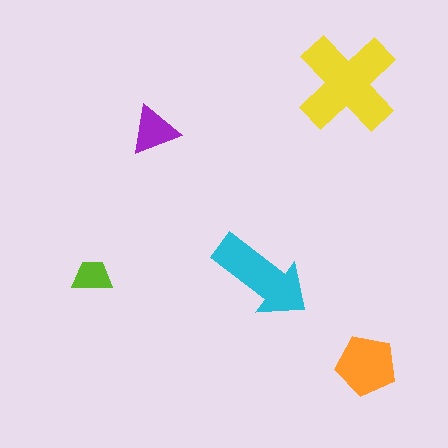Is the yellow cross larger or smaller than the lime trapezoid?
Larger.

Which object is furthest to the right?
The orange pentagon is rightmost.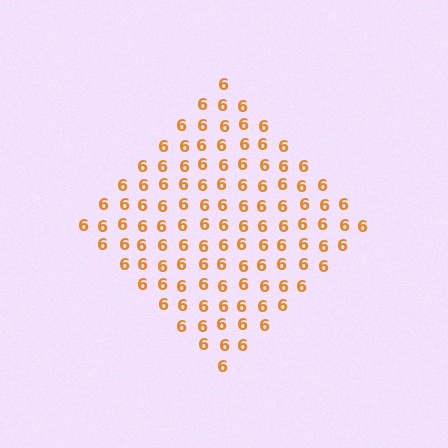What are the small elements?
The small elements are digit 6's.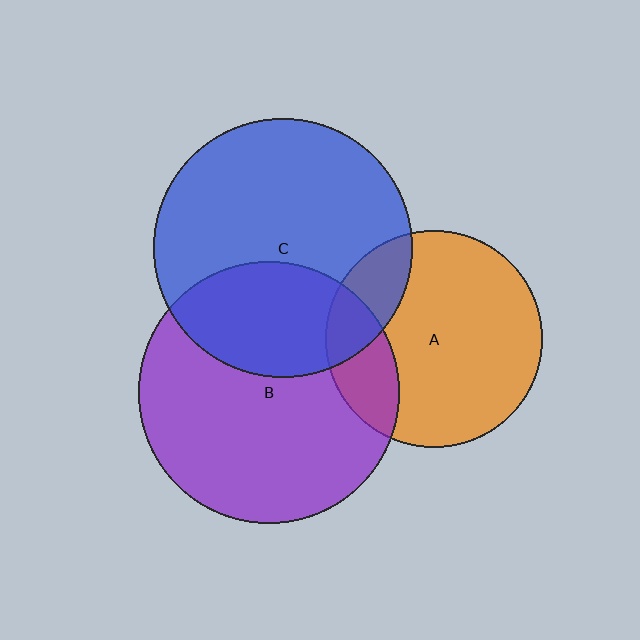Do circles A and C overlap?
Yes.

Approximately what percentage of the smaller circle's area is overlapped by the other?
Approximately 20%.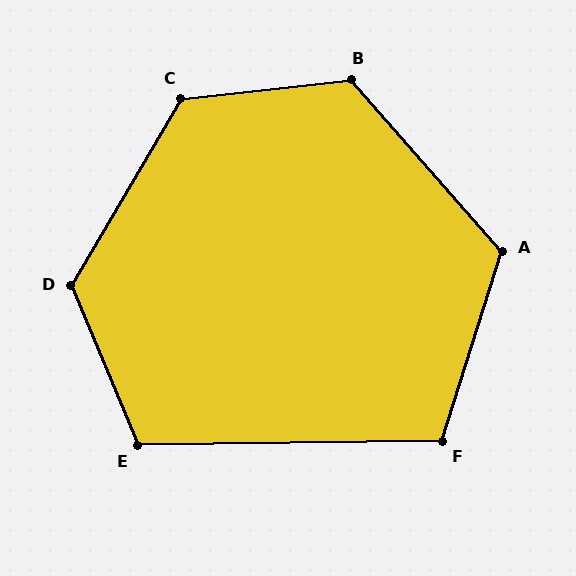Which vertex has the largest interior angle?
C, at approximately 127 degrees.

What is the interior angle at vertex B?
Approximately 125 degrees (obtuse).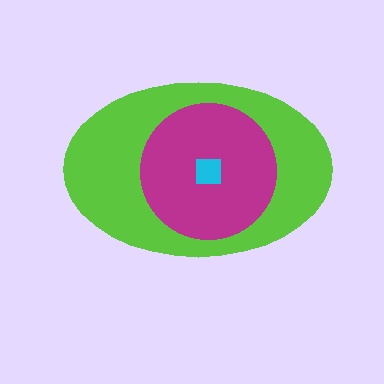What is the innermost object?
The cyan square.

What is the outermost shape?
The lime ellipse.